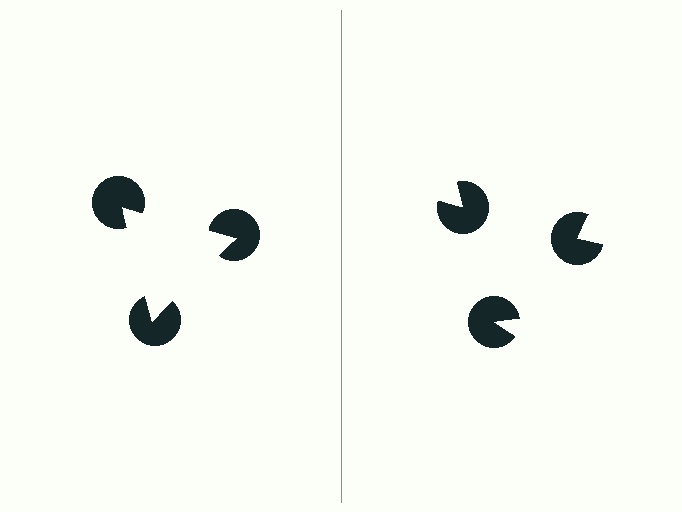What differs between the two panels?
The pac-man discs are positioned identically on both sides; only the wedge orientations differ. On the left they align to a triangle; on the right they are misaligned.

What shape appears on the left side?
An illusory triangle.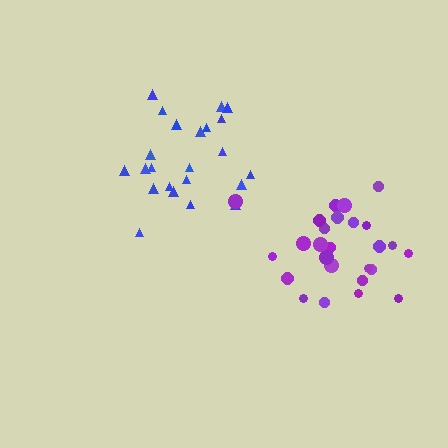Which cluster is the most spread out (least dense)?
Blue.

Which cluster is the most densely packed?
Purple.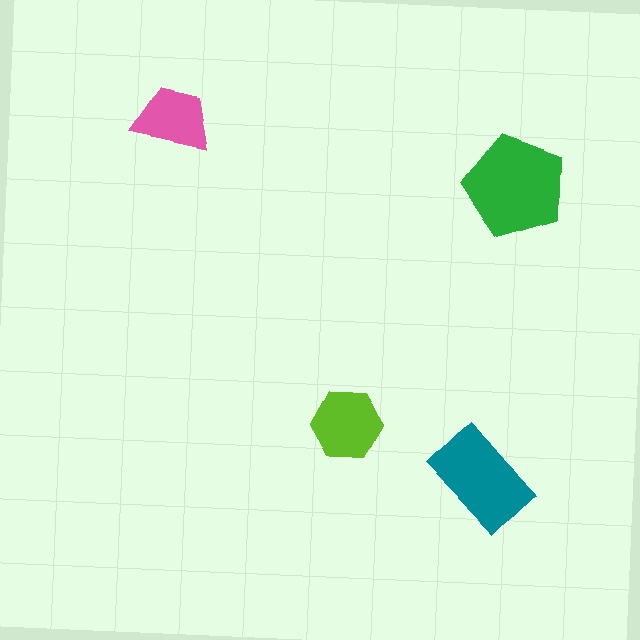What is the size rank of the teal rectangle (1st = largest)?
2nd.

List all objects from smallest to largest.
The pink trapezoid, the lime hexagon, the teal rectangle, the green pentagon.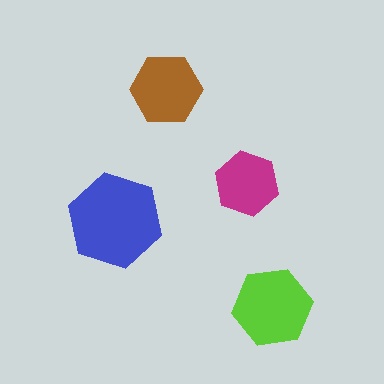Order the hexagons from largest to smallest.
the blue one, the lime one, the brown one, the magenta one.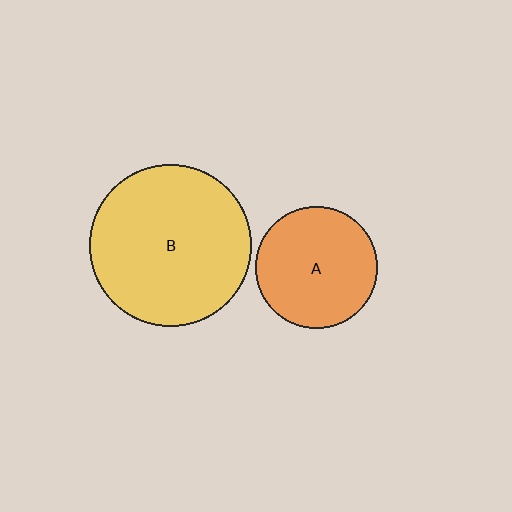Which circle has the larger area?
Circle B (yellow).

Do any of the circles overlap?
No, none of the circles overlap.